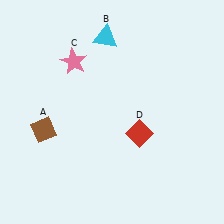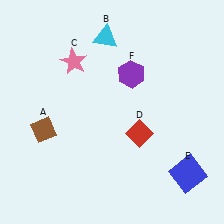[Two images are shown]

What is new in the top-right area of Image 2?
A purple hexagon (F) was added in the top-right area of Image 2.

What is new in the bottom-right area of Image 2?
A blue square (E) was added in the bottom-right area of Image 2.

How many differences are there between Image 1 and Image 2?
There are 2 differences between the two images.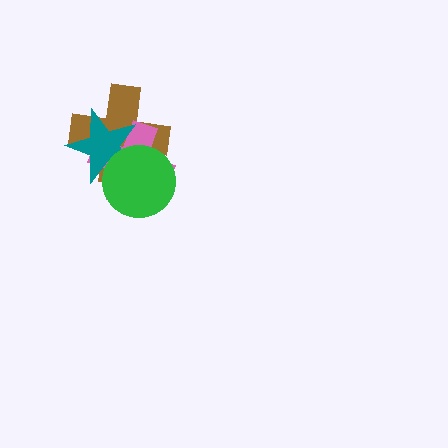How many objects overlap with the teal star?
3 objects overlap with the teal star.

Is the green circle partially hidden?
No, no other shape covers it.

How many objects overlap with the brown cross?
3 objects overlap with the brown cross.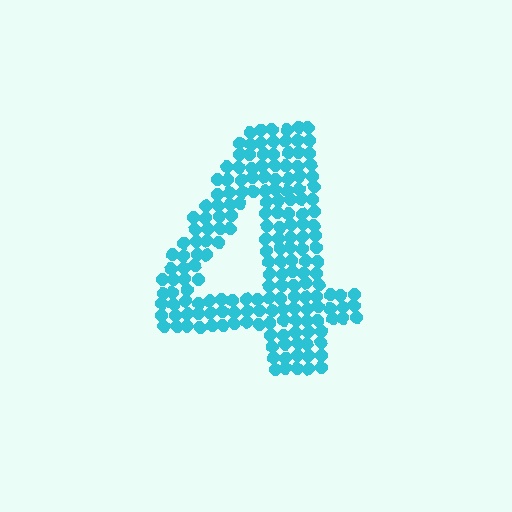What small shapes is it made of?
It is made of small circles.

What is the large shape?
The large shape is the digit 4.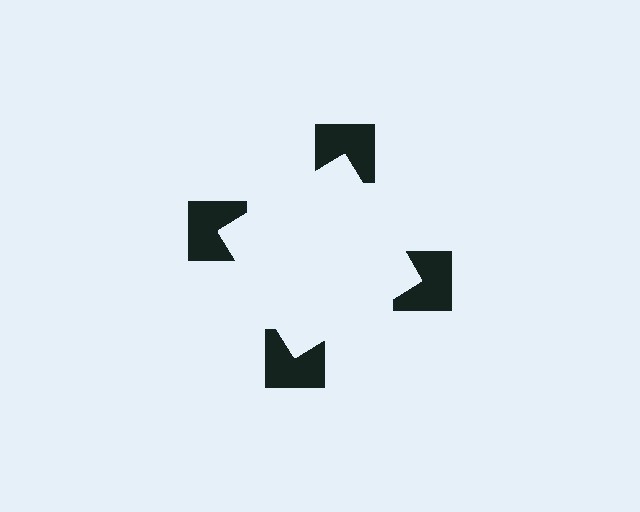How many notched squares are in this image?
There are 4 — one at each vertex of the illusory square.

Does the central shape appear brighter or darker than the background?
It typically appears slightly brighter than the background, even though no actual brightness change is drawn.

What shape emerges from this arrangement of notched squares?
An illusory square — its edges are inferred from the aligned wedge cuts in the notched squares, not physically drawn.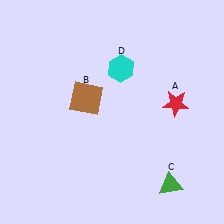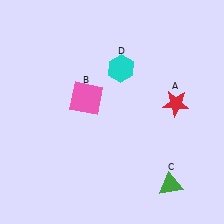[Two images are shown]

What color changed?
The square (B) changed from brown in Image 1 to pink in Image 2.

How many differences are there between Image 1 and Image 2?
There is 1 difference between the two images.